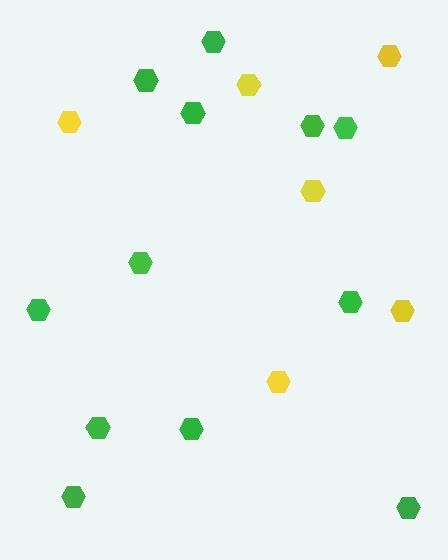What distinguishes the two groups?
There are 2 groups: one group of green hexagons (12) and one group of yellow hexagons (6).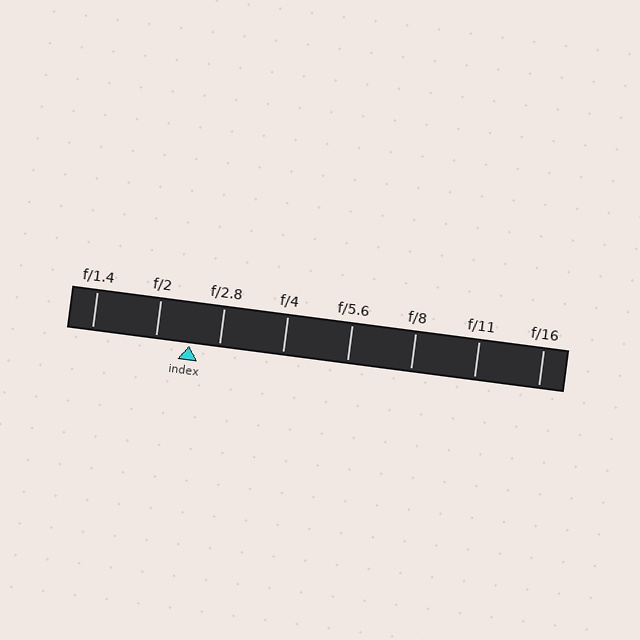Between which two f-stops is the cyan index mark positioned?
The index mark is between f/2 and f/2.8.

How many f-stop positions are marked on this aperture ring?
There are 8 f-stop positions marked.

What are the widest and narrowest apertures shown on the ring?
The widest aperture shown is f/1.4 and the narrowest is f/16.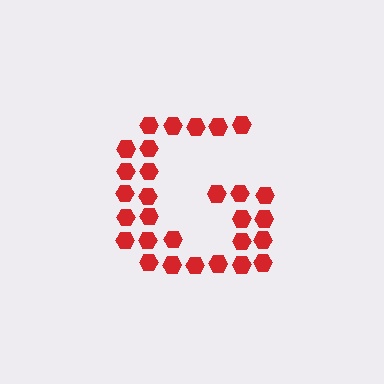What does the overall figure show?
The overall figure shows the letter G.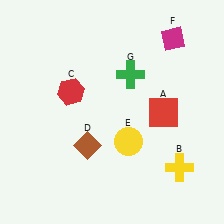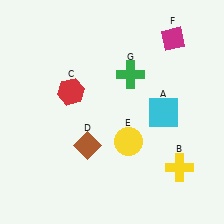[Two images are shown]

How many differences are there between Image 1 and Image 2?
There is 1 difference between the two images.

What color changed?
The square (A) changed from red in Image 1 to cyan in Image 2.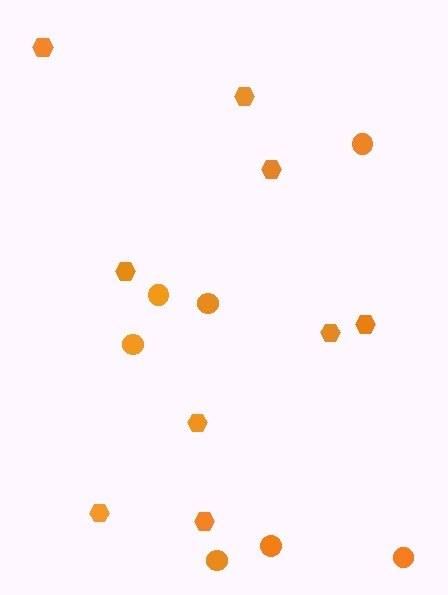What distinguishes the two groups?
There are 2 groups: one group of hexagons (9) and one group of circles (7).